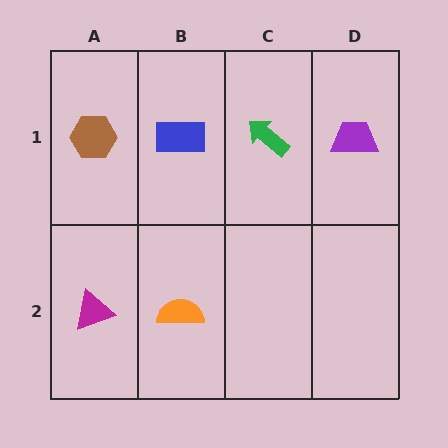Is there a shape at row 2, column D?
No, that cell is empty.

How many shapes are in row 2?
2 shapes.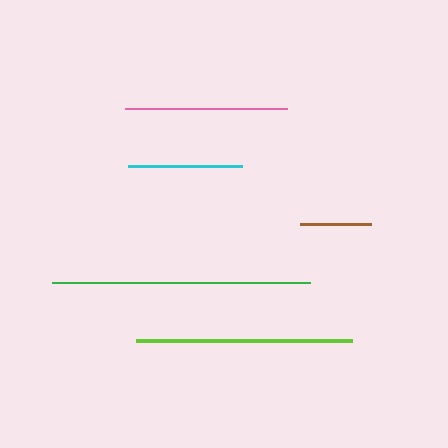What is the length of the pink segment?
The pink segment is approximately 162 pixels long.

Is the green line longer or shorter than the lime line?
The green line is longer than the lime line.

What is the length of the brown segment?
The brown segment is approximately 71 pixels long.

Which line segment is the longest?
The green line is the longest at approximately 258 pixels.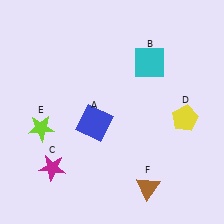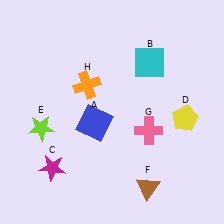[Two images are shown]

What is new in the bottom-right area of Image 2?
A pink cross (G) was added in the bottom-right area of Image 2.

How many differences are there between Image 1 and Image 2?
There are 2 differences between the two images.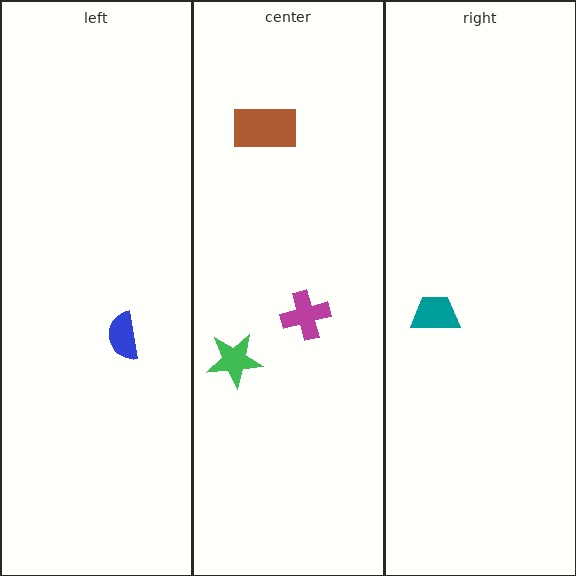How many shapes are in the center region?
3.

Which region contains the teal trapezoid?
The right region.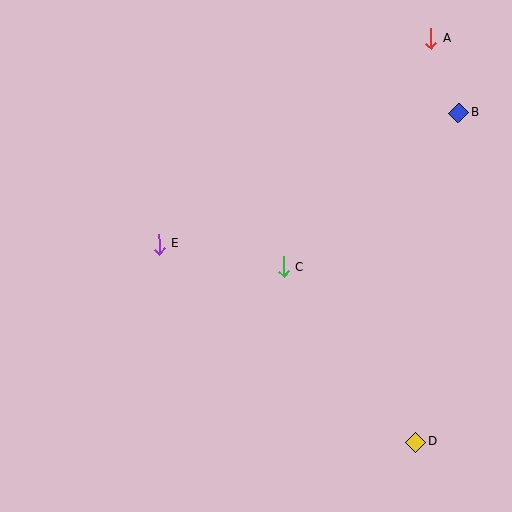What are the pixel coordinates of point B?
Point B is at (459, 113).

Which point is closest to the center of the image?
Point C at (284, 267) is closest to the center.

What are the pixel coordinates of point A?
Point A is at (431, 39).